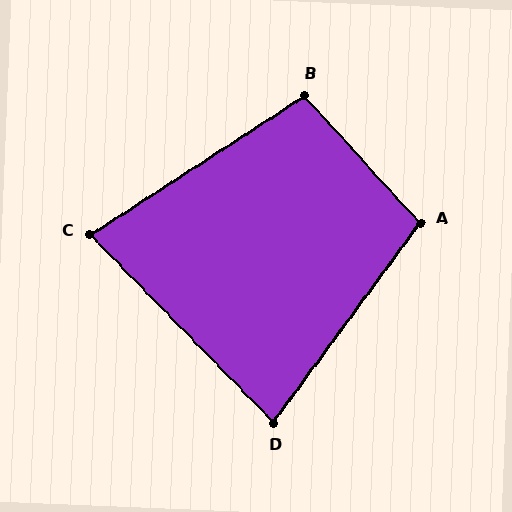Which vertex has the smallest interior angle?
C, at approximately 79 degrees.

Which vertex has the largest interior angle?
A, at approximately 101 degrees.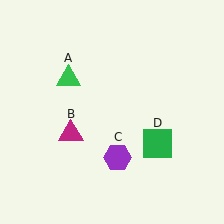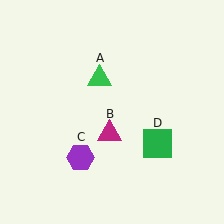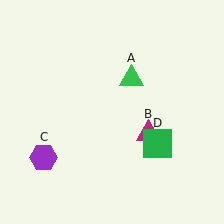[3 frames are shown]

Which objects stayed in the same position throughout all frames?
Green square (object D) remained stationary.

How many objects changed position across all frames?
3 objects changed position: green triangle (object A), magenta triangle (object B), purple hexagon (object C).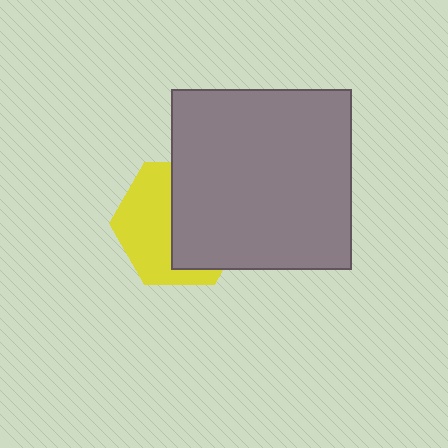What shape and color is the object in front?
The object in front is a gray square.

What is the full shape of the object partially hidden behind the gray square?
The partially hidden object is a yellow hexagon.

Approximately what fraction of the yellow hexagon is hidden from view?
Roughly 52% of the yellow hexagon is hidden behind the gray square.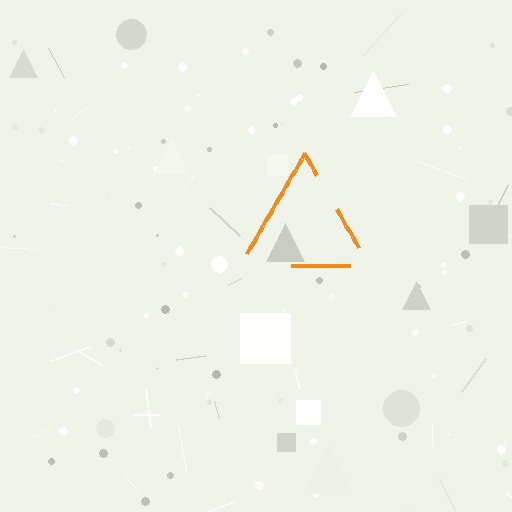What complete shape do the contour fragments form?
The contour fragments form a triangle.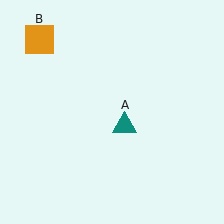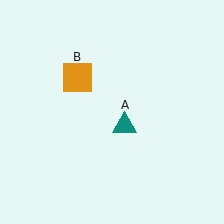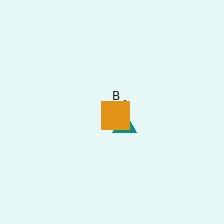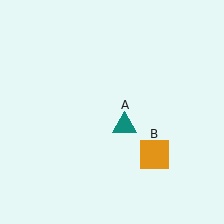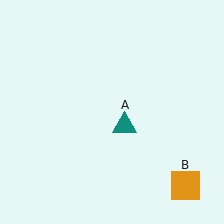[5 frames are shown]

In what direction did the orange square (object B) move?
The orange square (object B) moved down and to the right.